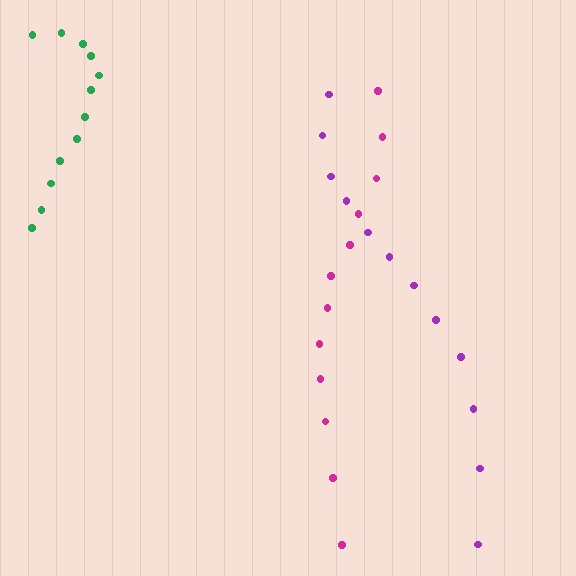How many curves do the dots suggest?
There are 3 distinct paths.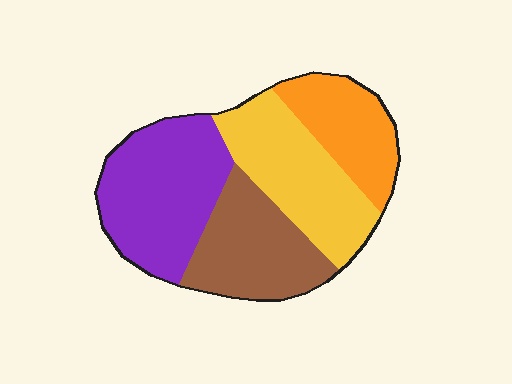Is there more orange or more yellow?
Yellow.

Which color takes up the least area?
Orange, at roughly 20%.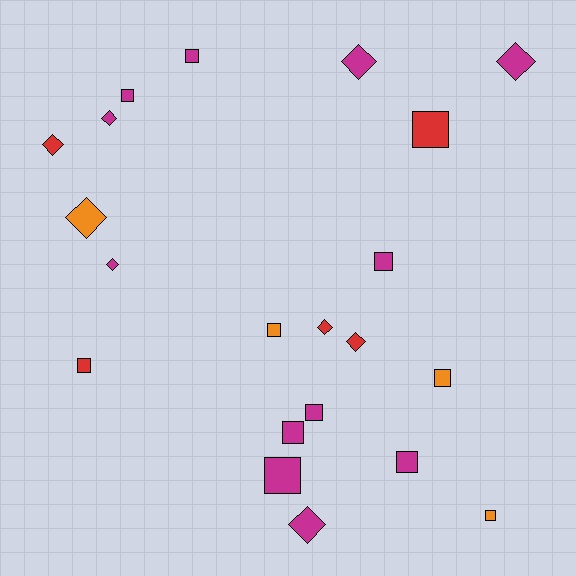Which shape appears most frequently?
Square, with 12 objects.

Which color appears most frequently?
Magenta, with 12 objects.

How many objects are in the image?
There are 21 objects.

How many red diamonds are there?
There are 3 red diamonds.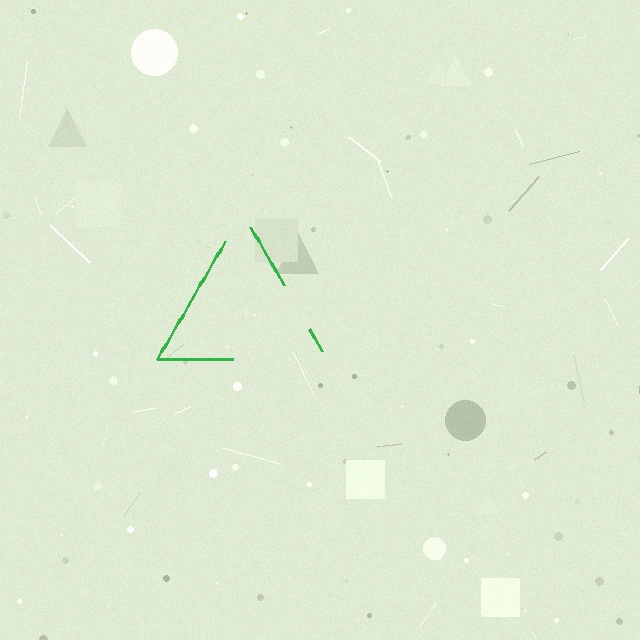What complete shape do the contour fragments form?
The contour fragments form a triangle.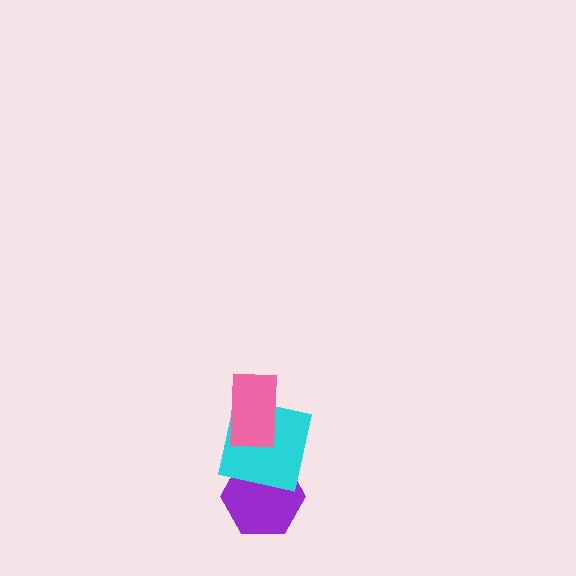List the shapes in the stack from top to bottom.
From top to bottom: the pink rectangle, the cyan square, the purple hexagon.